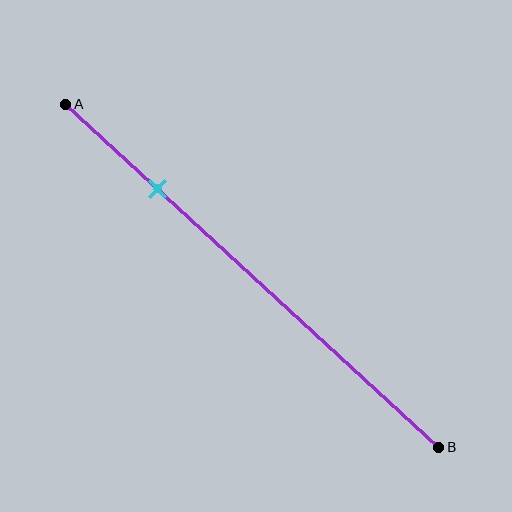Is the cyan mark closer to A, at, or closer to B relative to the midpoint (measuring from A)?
The cyan mark is closer to point A than the midpoint of segment AB.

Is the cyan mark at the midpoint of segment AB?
No, the mark is at about 25% from A, not at the 50% midpoint.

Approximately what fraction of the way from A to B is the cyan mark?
The cyan mark is approximately 25% of the way from A to B.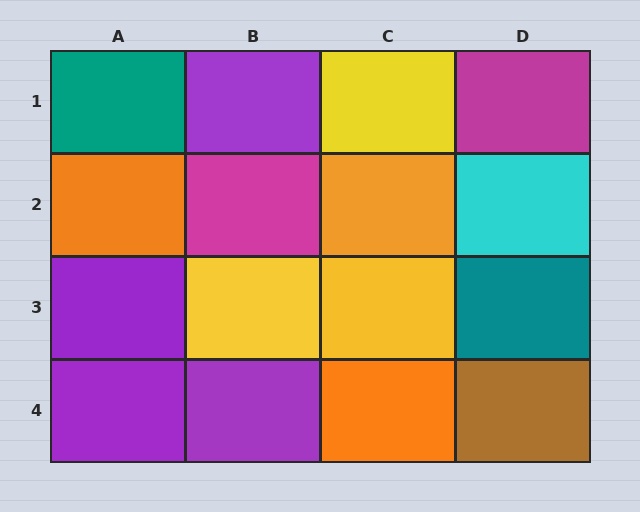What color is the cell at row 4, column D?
Brown.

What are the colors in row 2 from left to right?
Orange, magenta, orange, cyan.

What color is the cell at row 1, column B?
Purple.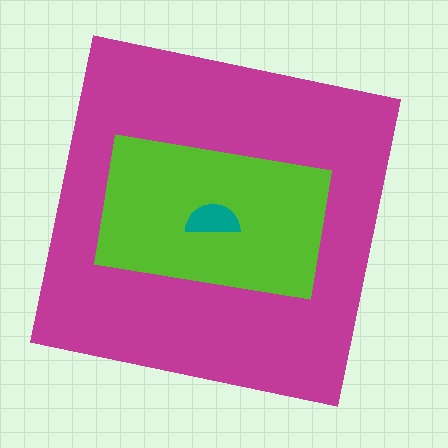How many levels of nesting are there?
3.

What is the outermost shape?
The magenta square.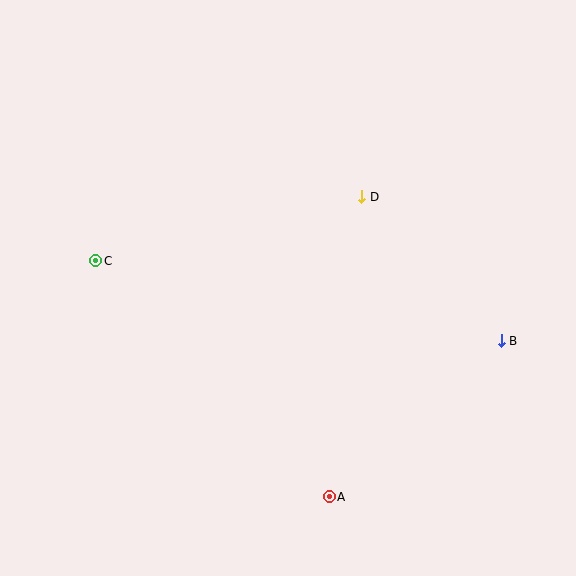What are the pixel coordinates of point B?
Point B is at (501, 341).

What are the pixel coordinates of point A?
Point A is at (329, 497).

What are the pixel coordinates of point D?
Point D is at (362, 197).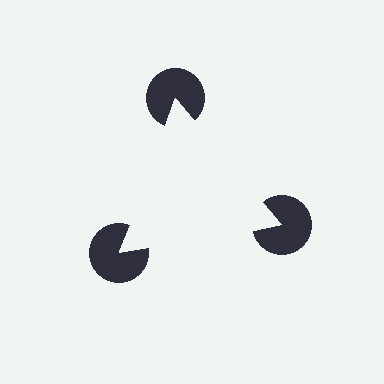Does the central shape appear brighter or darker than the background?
It typically appears slightly brighter than the background, even though no actual brightness change is drawn.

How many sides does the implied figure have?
3 sides.